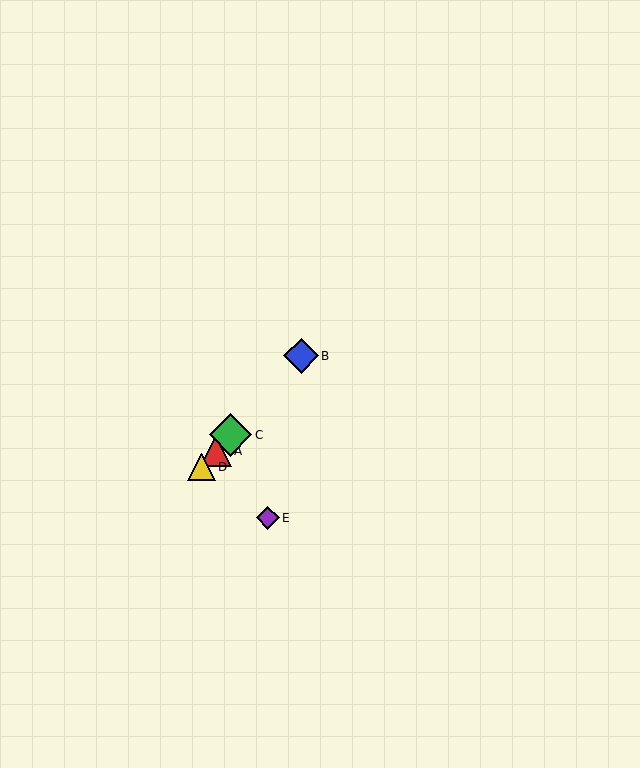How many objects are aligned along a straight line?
4 objects (A, B, C, D) are aligned along a straight line.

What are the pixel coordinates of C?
Object C is at (230, 435).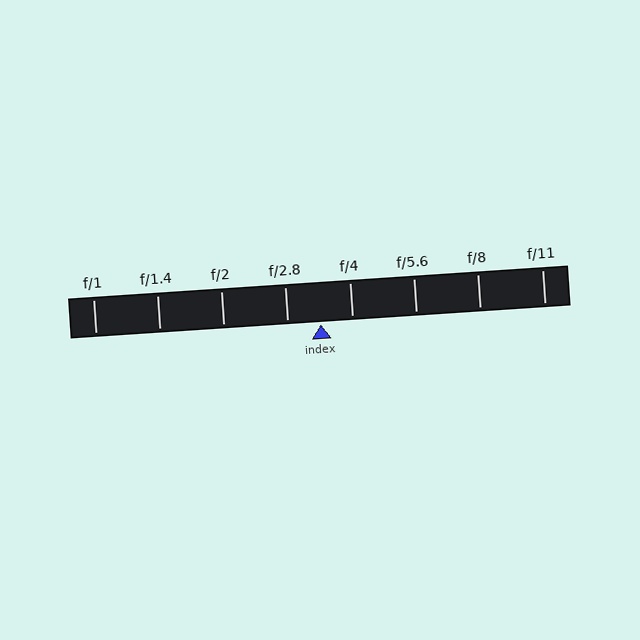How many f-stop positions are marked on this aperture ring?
There are 8 f-stop positions marked.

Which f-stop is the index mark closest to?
The index mark is closest to f/4.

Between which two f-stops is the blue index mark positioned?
The index mark is between f/2.8 and f/4.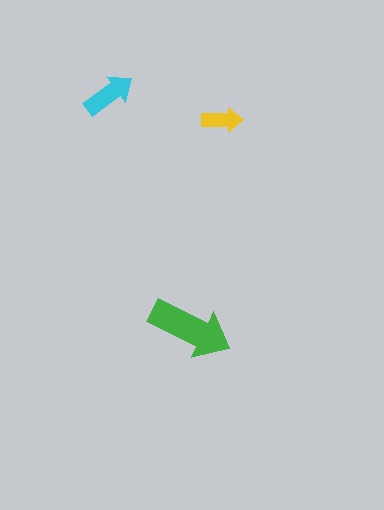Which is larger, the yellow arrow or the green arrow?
The green one.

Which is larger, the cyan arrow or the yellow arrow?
The cyan one.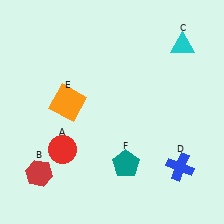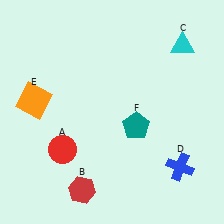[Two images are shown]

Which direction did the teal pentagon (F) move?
The teal pentagon (F) moved up.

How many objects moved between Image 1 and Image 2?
3 objects moved between the two images.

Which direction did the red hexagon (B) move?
The red hexagon (B) moved right.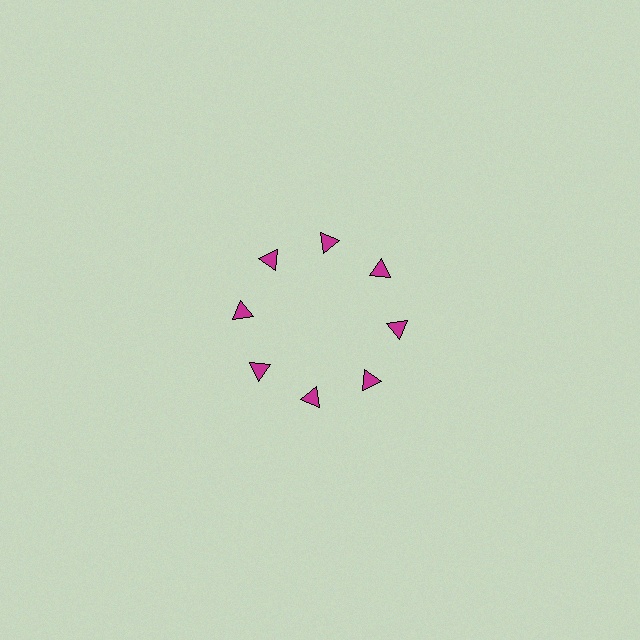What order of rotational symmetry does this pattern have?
This pattern has 8-fold rotational symmetry.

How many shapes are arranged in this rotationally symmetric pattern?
There are 8 shapes, arranged in 8 groups of 1.